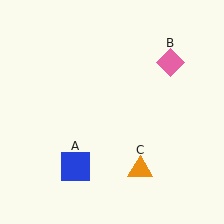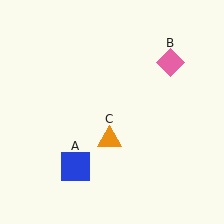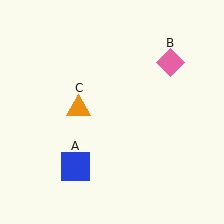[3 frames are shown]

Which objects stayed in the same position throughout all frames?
Blue square (object A) and pink diamond (object B) remained stationary.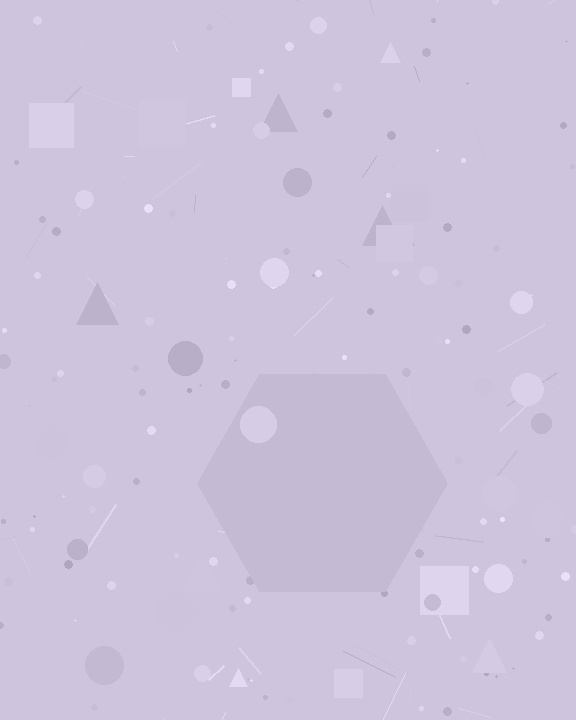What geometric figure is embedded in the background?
A hexagon is embedded in the background.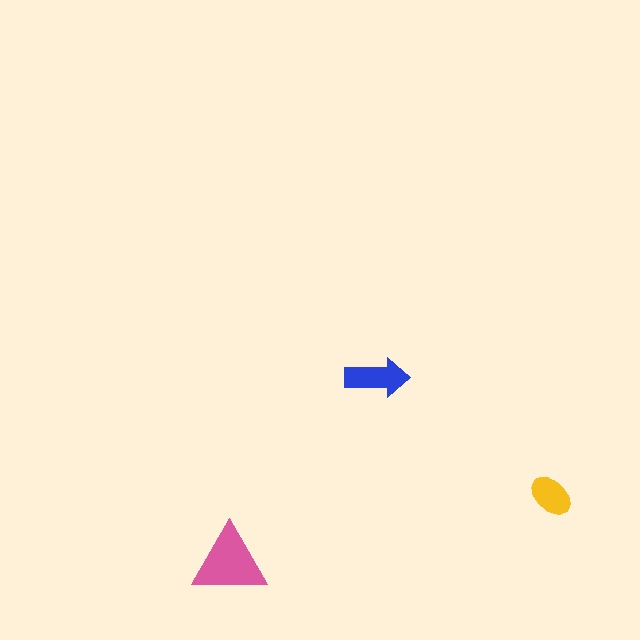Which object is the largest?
The pink triangle.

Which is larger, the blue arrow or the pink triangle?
The pink triangle.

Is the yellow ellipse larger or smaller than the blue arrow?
Smaller.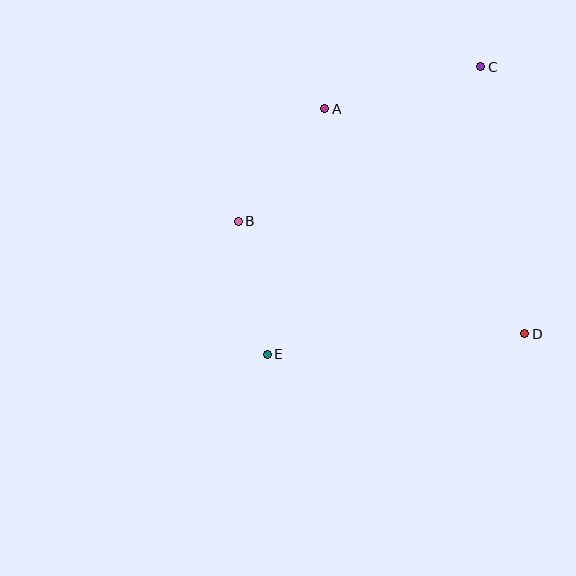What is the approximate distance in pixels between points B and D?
The distance between B and D is approximately 308 pixels.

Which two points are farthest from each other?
Points C and E are farthest from each other.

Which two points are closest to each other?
Points B and E are closest to each other.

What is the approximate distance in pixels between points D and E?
The distance between D and E is approximately 259 pixels.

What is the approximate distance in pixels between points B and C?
The distance between B and C is approximately 288 pixels.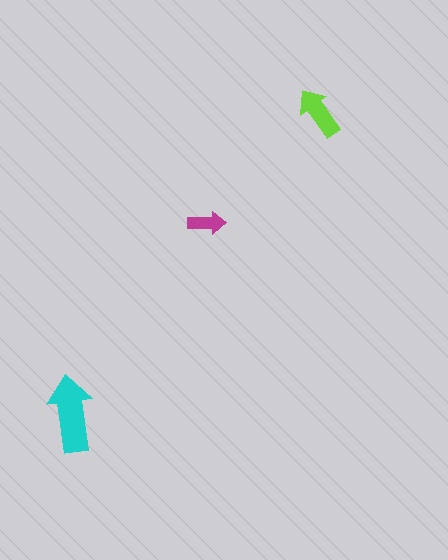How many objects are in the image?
There are 3 objects in the image.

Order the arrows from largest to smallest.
the cyan one, the lime one, the magenta one.